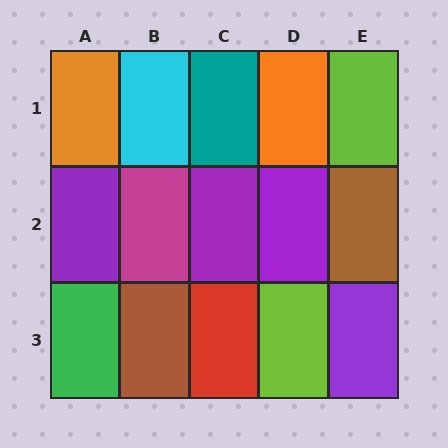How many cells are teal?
1 cell is teal.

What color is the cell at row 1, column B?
Cyan.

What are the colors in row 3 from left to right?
Green, brown, red, lime, purple.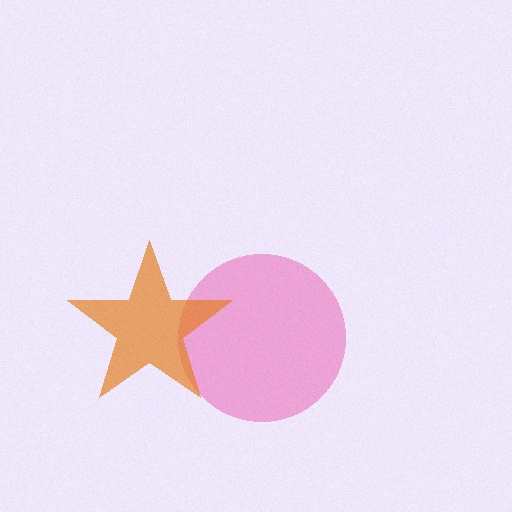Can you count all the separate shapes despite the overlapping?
Yes, there are 2 separate shapes.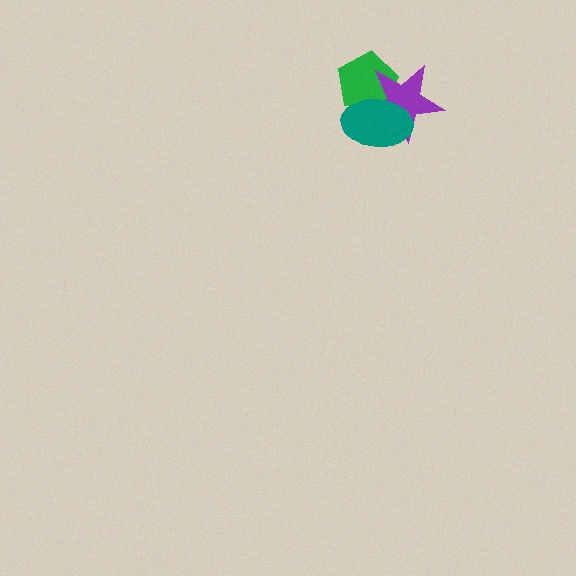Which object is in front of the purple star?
The teal ellipse is in front of the purple star.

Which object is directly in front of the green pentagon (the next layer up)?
The purple star is directly in front of the green pentagon.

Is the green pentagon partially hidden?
Yes, it is partially covered by another shape.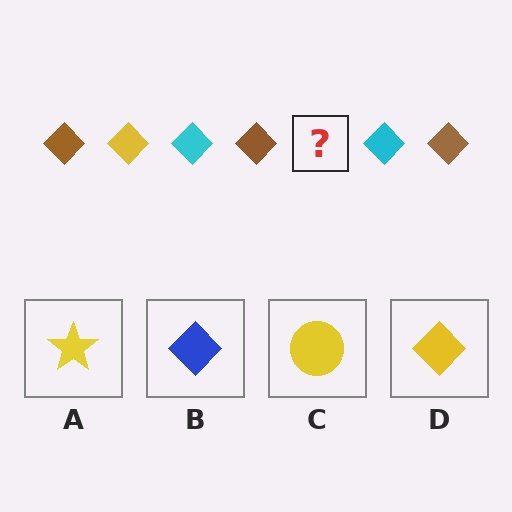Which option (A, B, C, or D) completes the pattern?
D.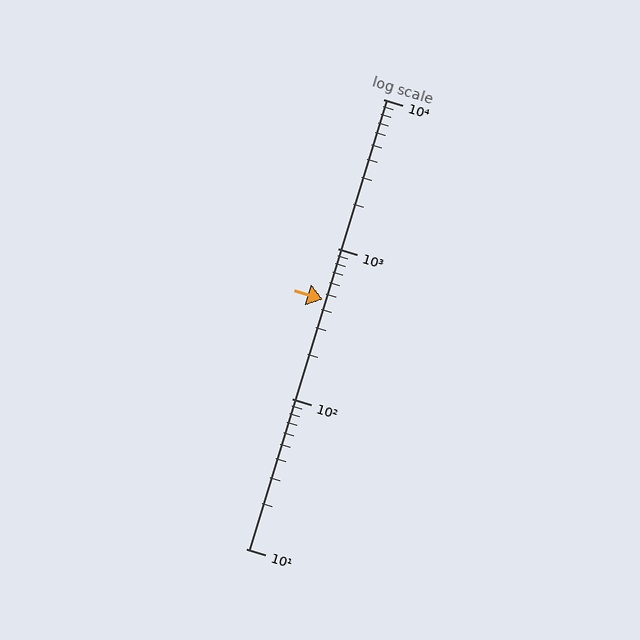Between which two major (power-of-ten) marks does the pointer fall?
The pointer is between 100 and 1000.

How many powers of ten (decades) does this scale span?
The scale spans 3 decades, from 10 to 10000.